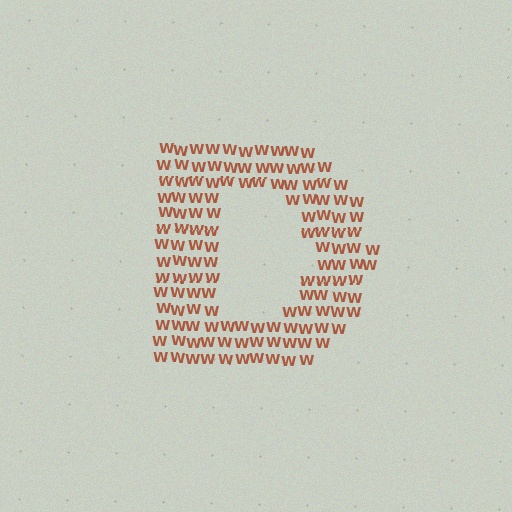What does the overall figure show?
The overall figure shows the letter D.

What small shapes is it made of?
It is made of small letter W's.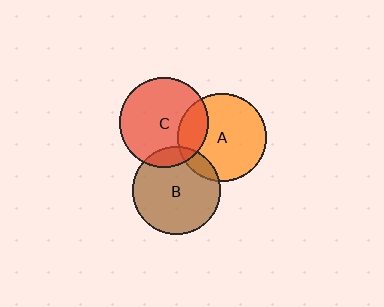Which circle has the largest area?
Circle C (red).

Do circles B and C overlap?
Yes.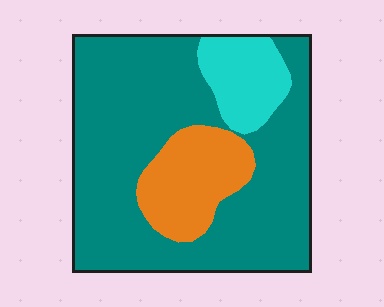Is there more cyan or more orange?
Orange.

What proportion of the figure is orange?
Orange covers 16% of the figure.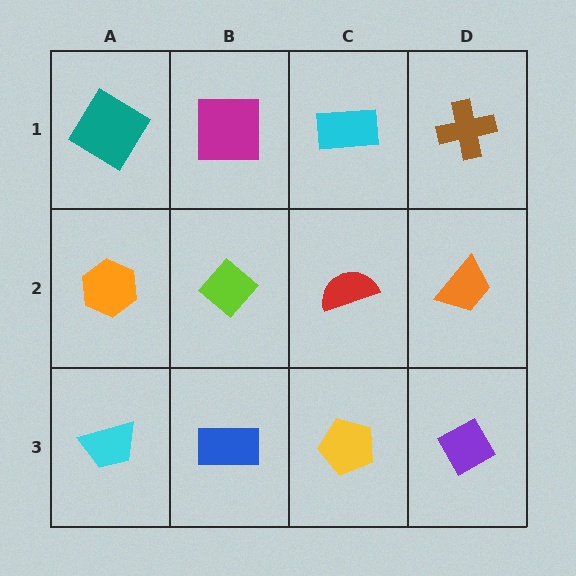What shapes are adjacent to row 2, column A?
A teal diamond (row 1, column A), a cyan trapezoid (row 3, column A), a lime diamond (row 2, column B).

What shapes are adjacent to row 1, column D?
An orange trapezoid (row 2, column D), a cyan rectangle (row 1, column C).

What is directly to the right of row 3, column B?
A yellow pentagon.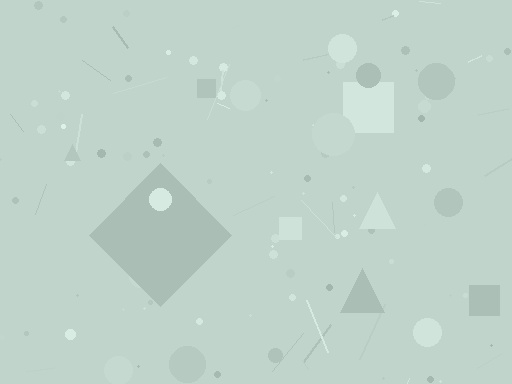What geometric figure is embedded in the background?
A diamond is embedded in the background.